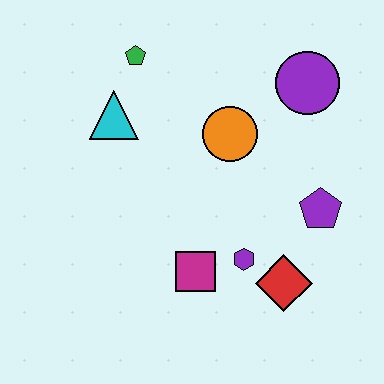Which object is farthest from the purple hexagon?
The green pentagon is farthest from the purple hexagon.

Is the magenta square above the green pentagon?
No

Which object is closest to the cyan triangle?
The green pentagon is closest to the cyan triangle.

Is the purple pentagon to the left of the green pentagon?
No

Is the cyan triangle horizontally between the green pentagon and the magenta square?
No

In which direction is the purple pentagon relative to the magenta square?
The purple pentagon is to the right of the magenta square.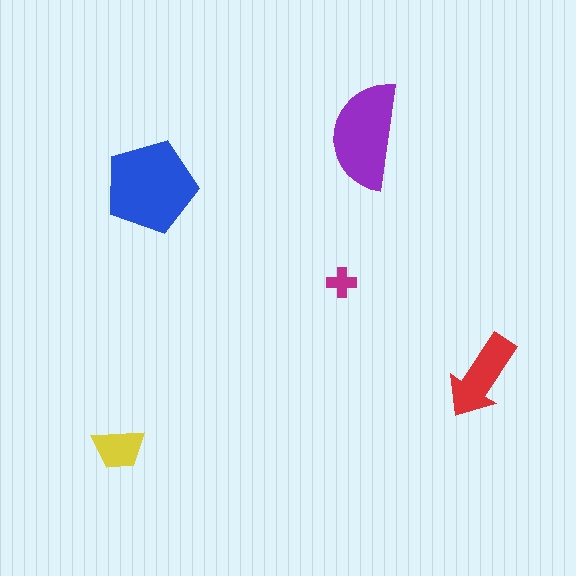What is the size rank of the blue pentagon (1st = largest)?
1st.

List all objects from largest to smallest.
The blue pentagon, the purple semicircle, the red arrow, the yellow trapezoid, the magenta cross.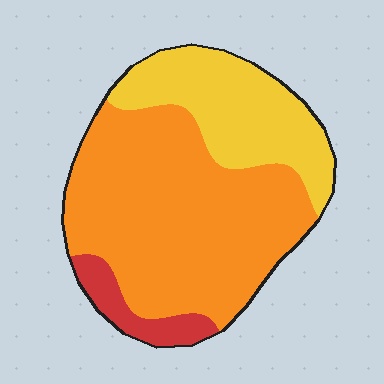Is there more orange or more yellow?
Orange.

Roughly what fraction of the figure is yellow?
Yellow covers around 30% of the figure.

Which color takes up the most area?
Orange, at roughly 65%.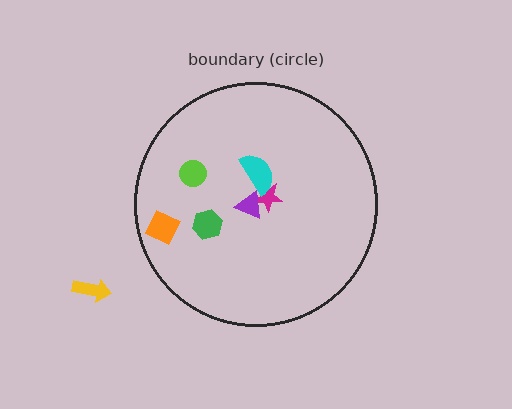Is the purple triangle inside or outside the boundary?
Inside.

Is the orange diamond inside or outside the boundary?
Inside.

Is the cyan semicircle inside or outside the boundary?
Inside.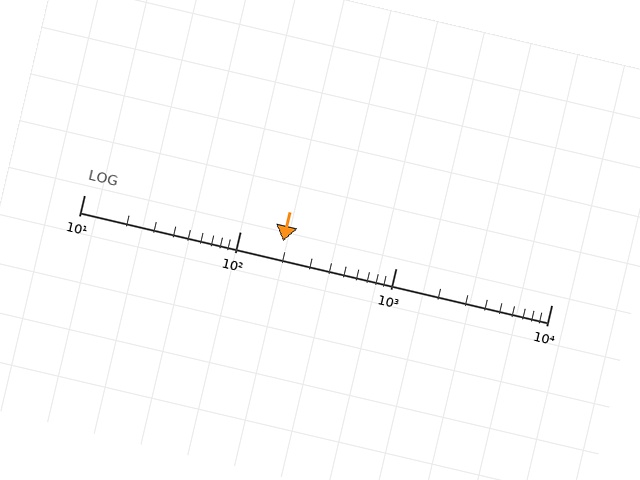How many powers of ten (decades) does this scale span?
The scale spans 3 decades, from 10 to 10000.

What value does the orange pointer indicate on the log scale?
The pointer indicates approximately 190.